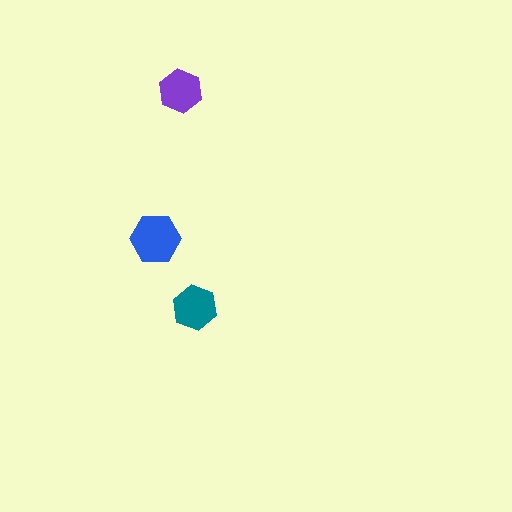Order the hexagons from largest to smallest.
the blue one, the teal one, the purple one.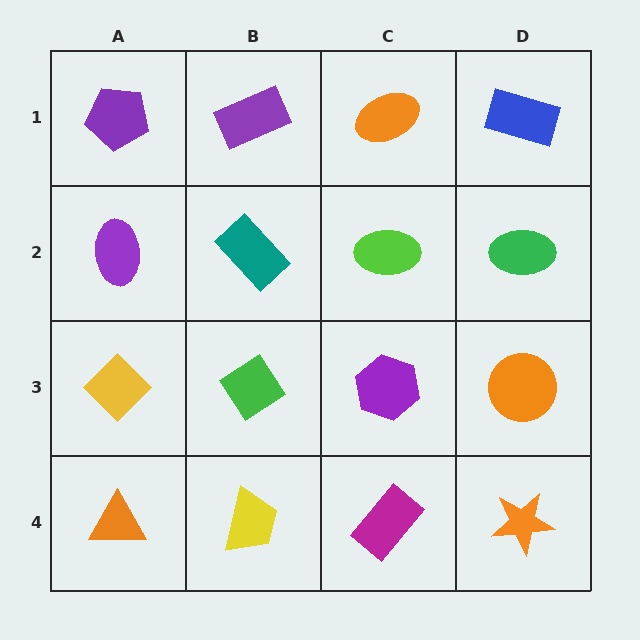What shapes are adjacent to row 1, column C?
A lime ellipse (row 2, column C), a purple rectangle (row 1, column B), a blue rectangle (row 1, column D).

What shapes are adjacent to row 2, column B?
A purple rectangle (row 1, column B), a green diamond (row 3, column B), a purple ellipse (row 2, column A), a lime ellipse (row 2, column C).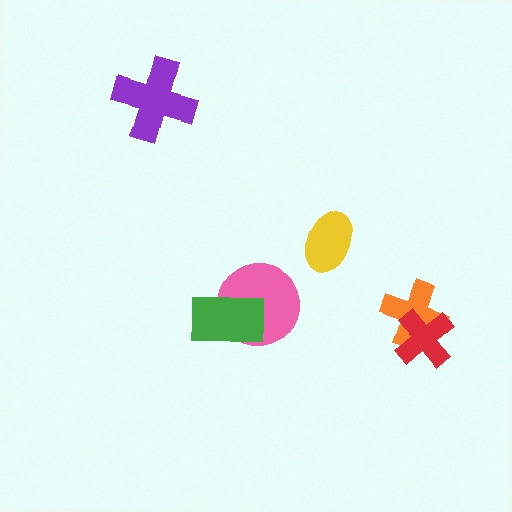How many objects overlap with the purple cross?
0 objects overlap with the purple cross.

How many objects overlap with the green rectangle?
1 object overlaps with the green rectangle.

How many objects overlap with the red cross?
1 object overlaps with the red cross.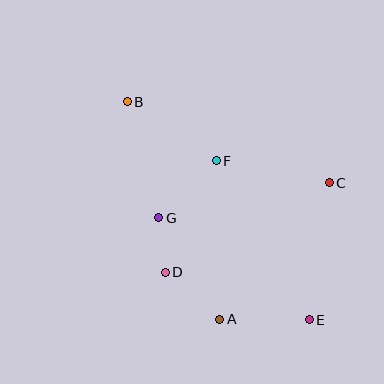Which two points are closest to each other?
Points D and G are closest to each other.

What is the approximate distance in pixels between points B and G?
The distance between B and G is approximately 120 pixels.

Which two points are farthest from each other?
Points B and E are farthest from each other.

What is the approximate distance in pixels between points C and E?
The distance between C and E is approximately 138 pixels.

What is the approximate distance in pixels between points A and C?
The distance between A and C is approximately 175 pixels.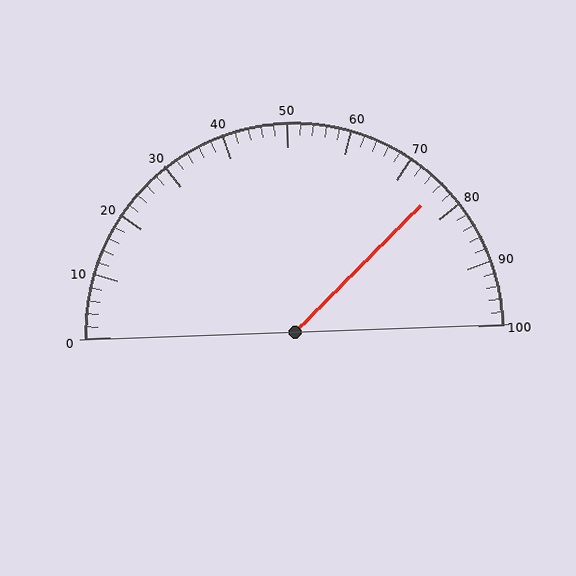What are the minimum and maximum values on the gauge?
The gauge ranges from 0 to 100.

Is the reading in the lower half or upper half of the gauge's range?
The reading is in the upper half of the range (0 to 100).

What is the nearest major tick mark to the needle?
The nearest major tick mark is 80.